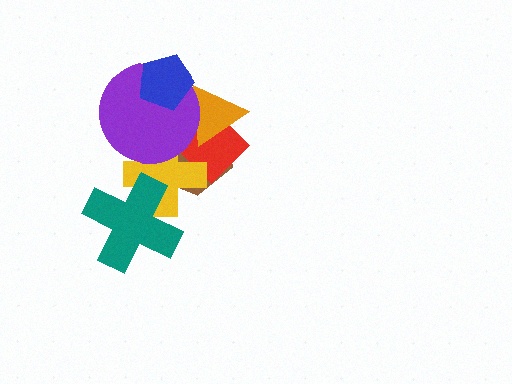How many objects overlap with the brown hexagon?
4 objects overlap with the brown hexagon.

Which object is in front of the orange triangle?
The purple circle is in front of the orange triangle.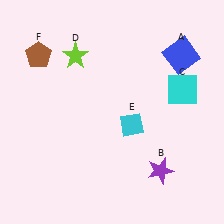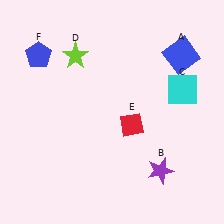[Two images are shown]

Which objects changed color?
E changed from cyan to red. F changed from brown to blue.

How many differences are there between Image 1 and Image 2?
There are 2 differences between the two images.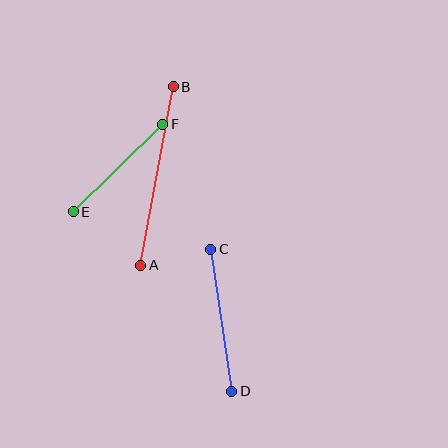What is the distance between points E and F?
The distance is approximately 125 pixels.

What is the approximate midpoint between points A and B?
The midpoint is at approximately (157, 176) pixels.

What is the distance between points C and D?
The distance is approximately 143 pixels.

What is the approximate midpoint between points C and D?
The midpoint is at approximately (221, 320) pixels.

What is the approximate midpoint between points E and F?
The midpoint is at approximately (118, 168) pixels.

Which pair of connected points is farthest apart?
Points A and B are farthest apart.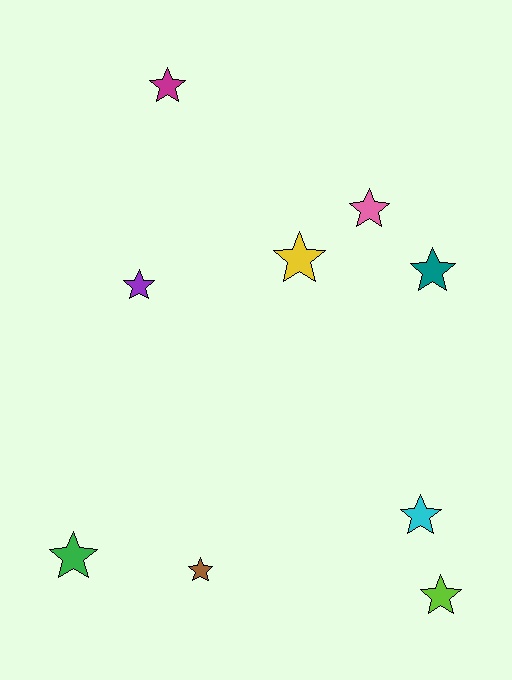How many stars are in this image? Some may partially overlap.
There are 9 stars.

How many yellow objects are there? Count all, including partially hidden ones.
There is 1 yellow object.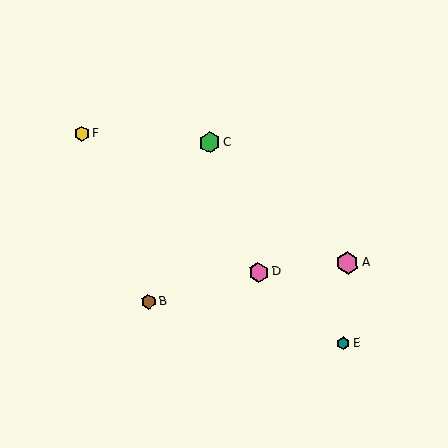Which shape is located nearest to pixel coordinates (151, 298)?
The brown hexagon (labeled B) at (148, 302) is nearest to that location.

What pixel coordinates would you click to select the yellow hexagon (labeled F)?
Click at (81, 133) to select the yellow hexagon F.